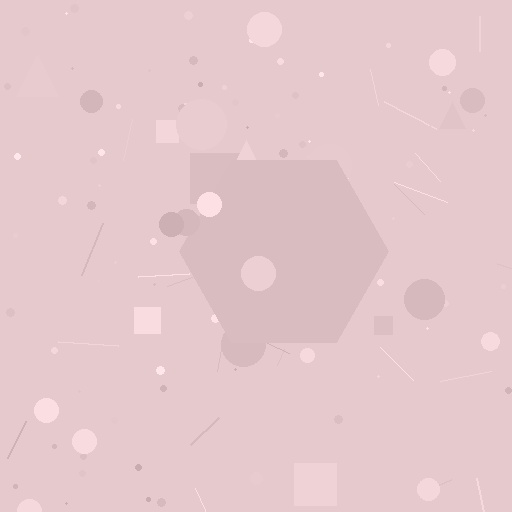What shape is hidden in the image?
A hexagon is hidden in the image.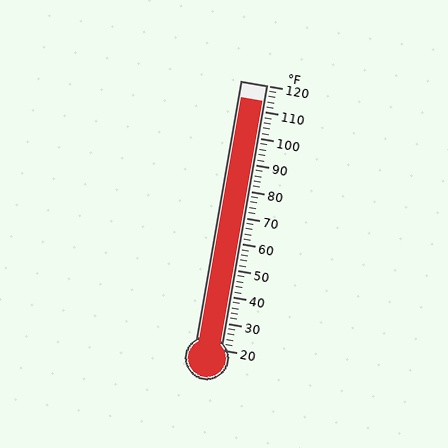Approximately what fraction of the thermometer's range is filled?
The thermometer is filled to approximately 95% of its range.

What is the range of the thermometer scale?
The thermometer scale ranges from 20°F to 120°F.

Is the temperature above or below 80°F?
The temperature is above 80°F.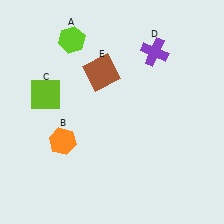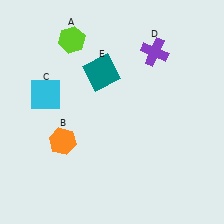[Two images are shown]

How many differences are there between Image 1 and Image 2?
There are 2 differences between the two images.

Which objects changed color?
C changed from lime to cyan. E changed from brown to teal.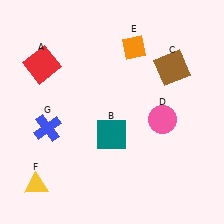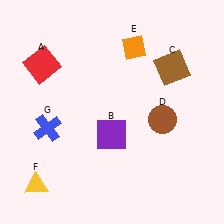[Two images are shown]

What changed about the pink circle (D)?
In Image 1, D is pink. In Image 2, it changed to brown.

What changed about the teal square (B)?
In Image 1, B is teal. In Image 2, it changed to purple.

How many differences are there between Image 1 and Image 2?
There are 2 differences between the two images.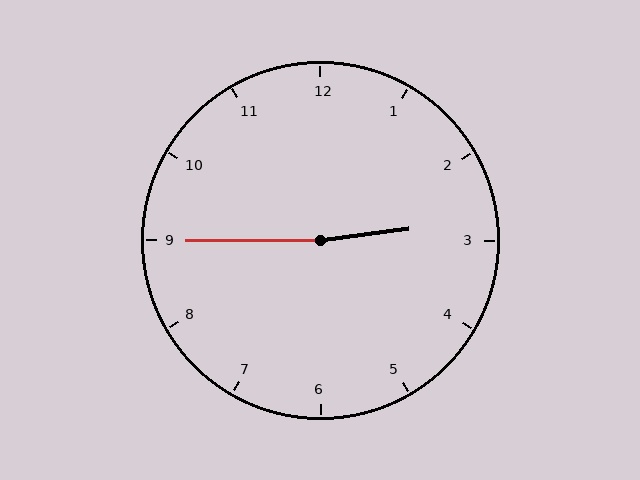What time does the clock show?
2:45.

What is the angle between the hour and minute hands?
Approximately 172 degrees.